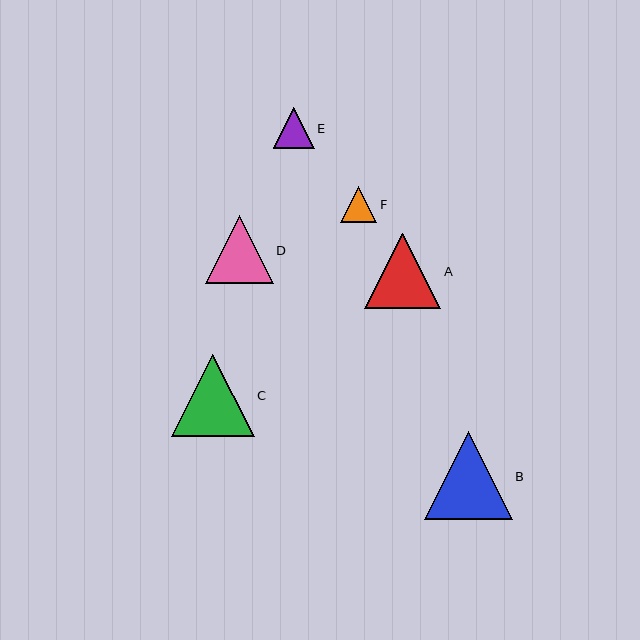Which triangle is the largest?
Triangle B is the largest with a size of approximately 88 pixels.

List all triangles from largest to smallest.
From largest to smallest: B, C, A, D, E, F.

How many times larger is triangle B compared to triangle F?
Triangle B is approximately 2.5 times the size of triangle F.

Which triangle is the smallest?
Triangle F is the smallest with a size of approximately 36 pixels.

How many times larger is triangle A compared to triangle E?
Triangle A is approximately 1.8 times the size of triangle E.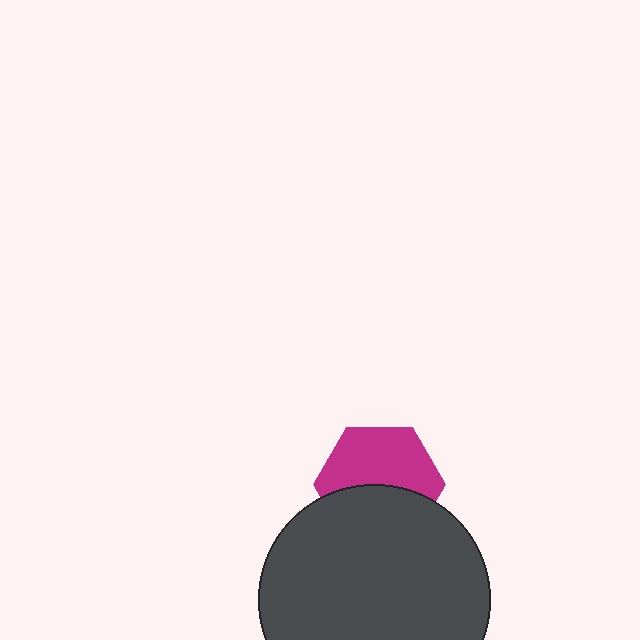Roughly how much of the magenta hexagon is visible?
About half of it is visible (roughly 56%).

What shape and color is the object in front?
The object in front is a dark gray circle.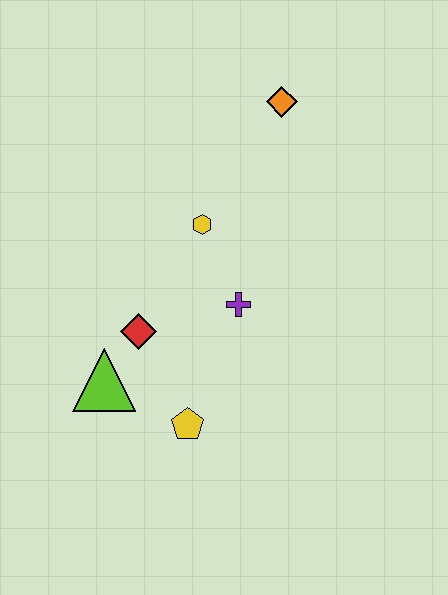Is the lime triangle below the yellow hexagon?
Yes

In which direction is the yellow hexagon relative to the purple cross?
The yellow hexagon is above the purple cross.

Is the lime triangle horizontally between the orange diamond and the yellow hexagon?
No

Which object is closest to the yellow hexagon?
The purple cross is closest to the yellow hexagon.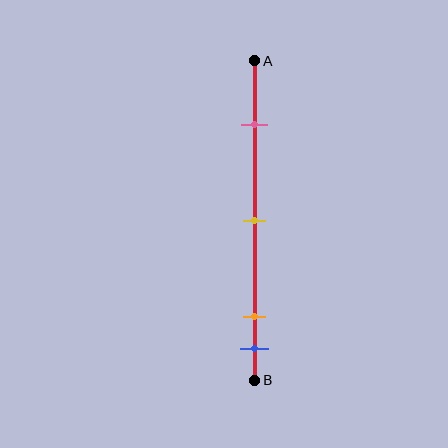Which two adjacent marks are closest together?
The orange and blue marks are the closest adjacent pair.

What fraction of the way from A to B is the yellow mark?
The yellow mark is approximately 50% (0.5) of the way from A to B.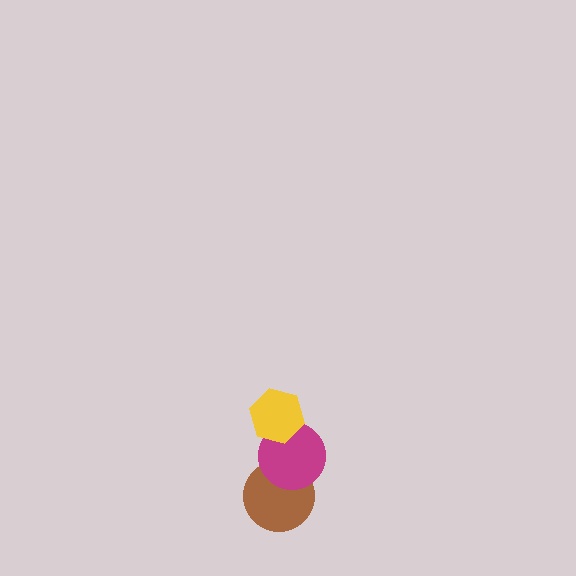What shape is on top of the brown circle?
The magenta circle is on top of the brown circle.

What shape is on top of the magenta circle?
The yellow hexagon is on top of the magenta circle.